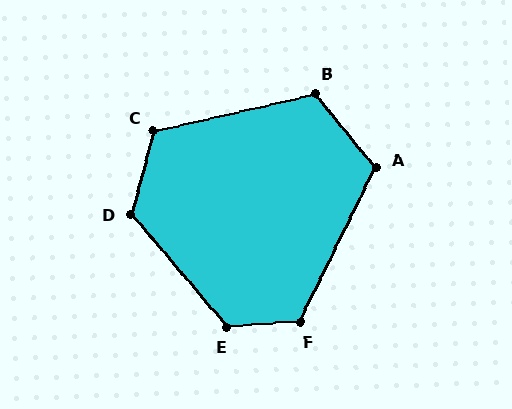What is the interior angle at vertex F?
Approximately 120 degrees (obtuse).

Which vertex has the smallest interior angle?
A, at approximately 115 degrees.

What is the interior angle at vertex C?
Approximately 118 degrees (obtuse).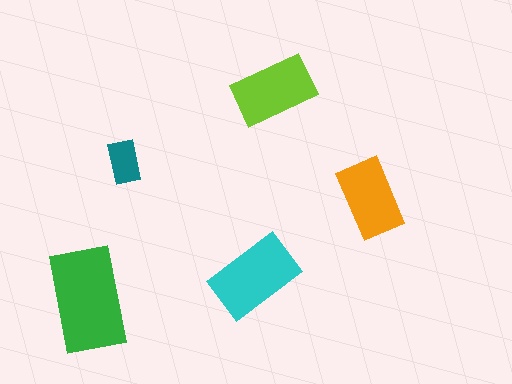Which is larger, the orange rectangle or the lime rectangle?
The lime one.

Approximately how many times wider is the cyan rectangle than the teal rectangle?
About 2 times wider.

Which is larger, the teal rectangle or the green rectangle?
The green one.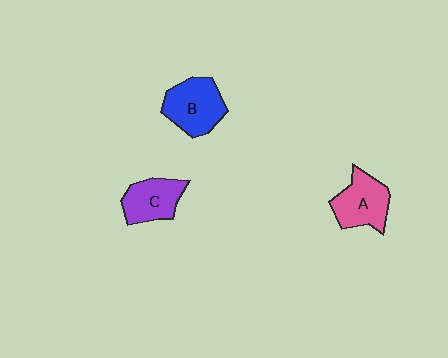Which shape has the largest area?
Shape B (blue).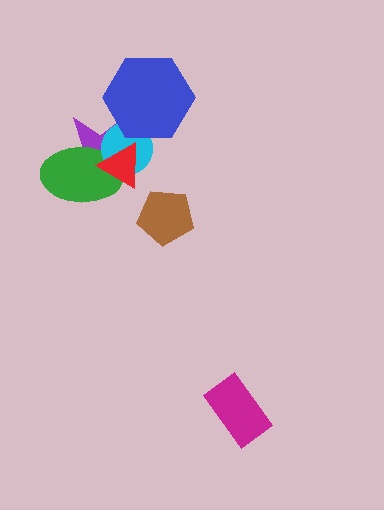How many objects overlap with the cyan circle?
4 objects overlap with the cyan circle.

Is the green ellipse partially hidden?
Yes, it is partially covered by another shape.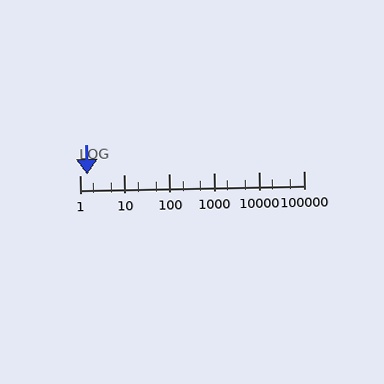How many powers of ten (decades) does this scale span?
The scale spans 5 decades, from 1 to 100000.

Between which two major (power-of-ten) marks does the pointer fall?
The pointer is between 1 and 10.